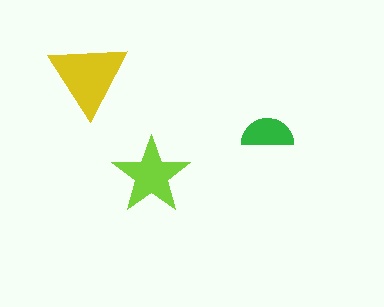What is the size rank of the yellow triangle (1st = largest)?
1st.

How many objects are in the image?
There are 3 objects in the image.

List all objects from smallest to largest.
The green semicircle, the lime star, the yellow triangle.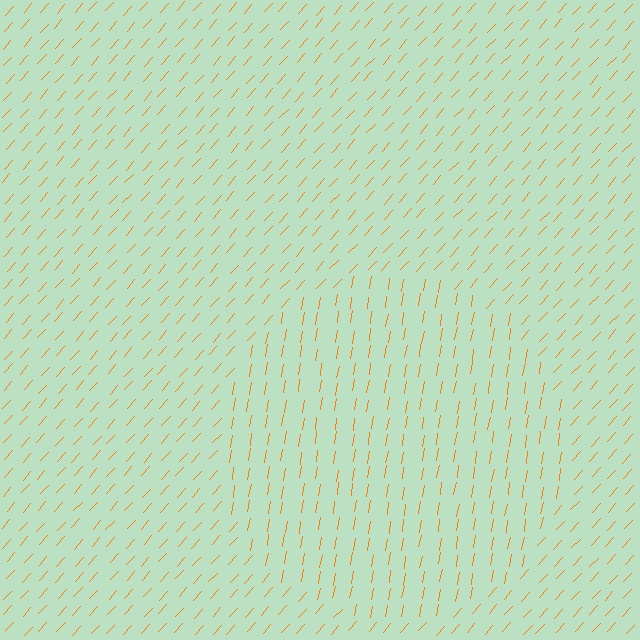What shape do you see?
I see a circle.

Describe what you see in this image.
The image is filled with small orange line segments. A circle region in the image has lines oriented differently from the surrounding lines, creating a visible texture boundary.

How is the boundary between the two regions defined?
The boundary is defined purely by a change in line orientation (approximately 33 degrees difference). All lines are the same color and thickness.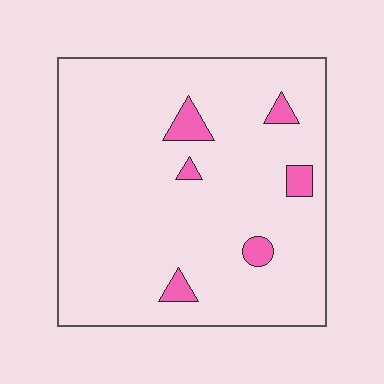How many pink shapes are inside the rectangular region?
6.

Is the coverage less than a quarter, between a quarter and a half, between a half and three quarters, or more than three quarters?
Less than a quarter.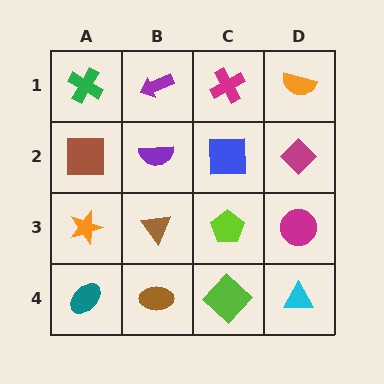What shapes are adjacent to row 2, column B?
A purple arrow (row 1, column B), a brown triangle (row 3, column B), a brown square (row 2, column A), a blue square (row 2, column C).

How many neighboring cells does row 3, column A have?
3.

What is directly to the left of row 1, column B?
A green cross.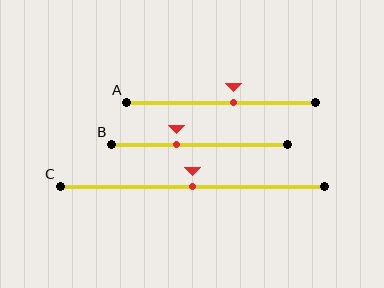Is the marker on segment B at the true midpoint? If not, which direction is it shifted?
No, the marker on segment B is shifted to the left by about 13% of the segment length.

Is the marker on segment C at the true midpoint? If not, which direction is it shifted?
Yes, the marker on segment C is at the true midpoint.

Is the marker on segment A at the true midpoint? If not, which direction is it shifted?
No, the marker on segment A is shifted to the right by about 7% of the segment length.